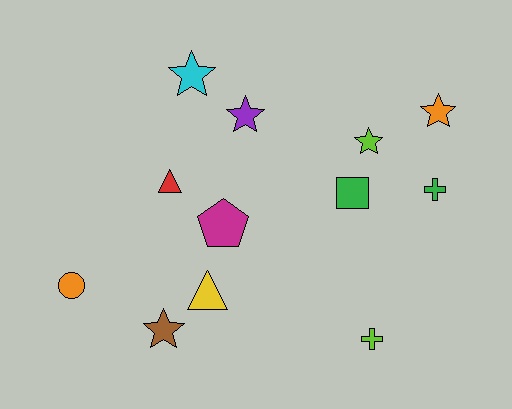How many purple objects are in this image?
There is 1 purple object.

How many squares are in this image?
There is 1 square.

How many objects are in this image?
There are 12 objects.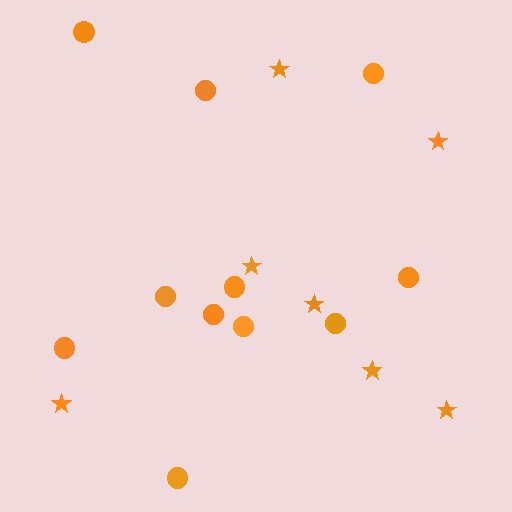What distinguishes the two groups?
There are 2 groups: one group of circles (11) and one group of stars (7).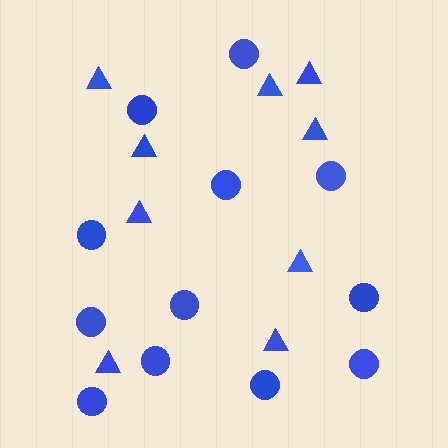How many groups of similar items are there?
There are 2 groups: one group of circles (12) and one group of triangles (9).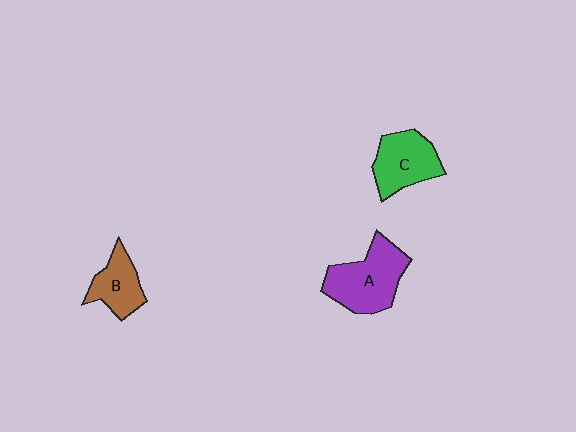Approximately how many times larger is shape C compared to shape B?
Approximately 1.3 times.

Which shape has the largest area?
Shape A (purple).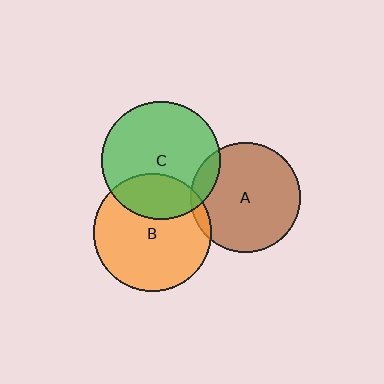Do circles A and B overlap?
Yes.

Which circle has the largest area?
Circle C (green).